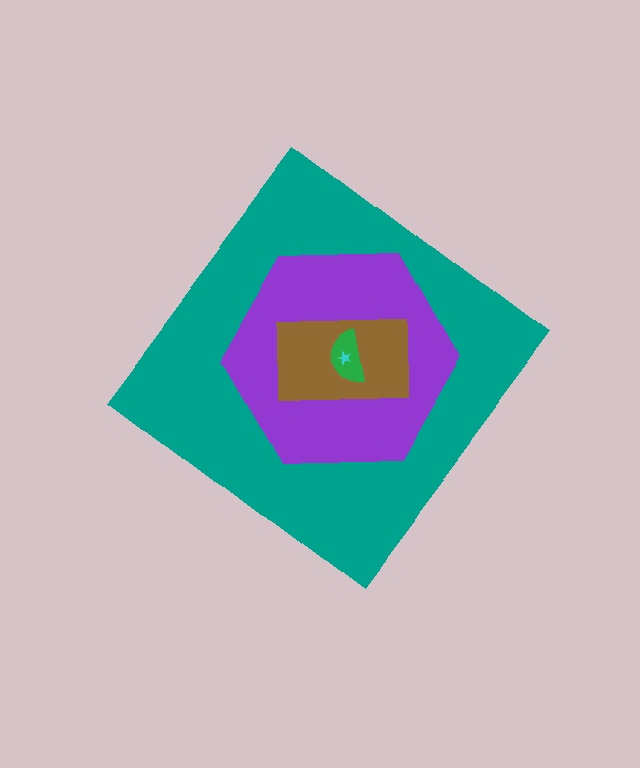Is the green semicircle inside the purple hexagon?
Yes.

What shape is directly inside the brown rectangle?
The green semicircle.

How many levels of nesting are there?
5.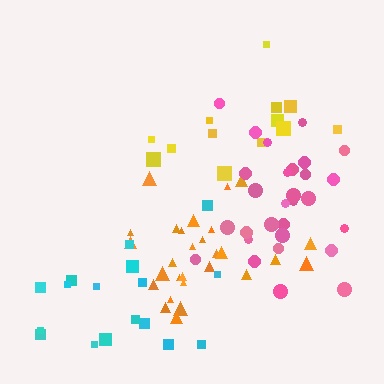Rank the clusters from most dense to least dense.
pink, orange, cyan, yellow.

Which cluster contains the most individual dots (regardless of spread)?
Pink (29).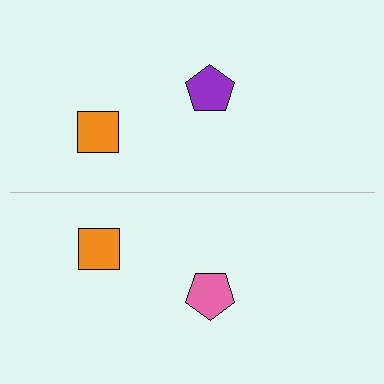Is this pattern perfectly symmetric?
No, the pattern is not perfectly symmetric. The pink pentagon on the bottom side breaks the symmetry — its mirror counterpart is purple.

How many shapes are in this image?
There are 4 shapes in this image.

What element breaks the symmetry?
The pink pentagon on the bottom side breaks the symmetry — its mirror counterpart is purple.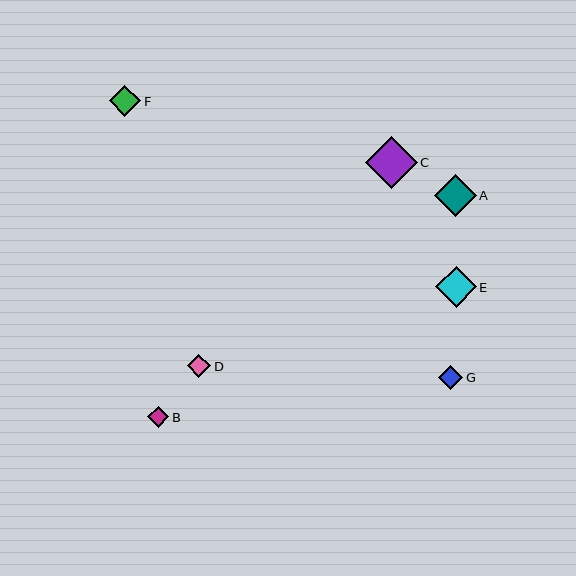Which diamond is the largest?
Diamond C is the largest with a size of approximately 52 pixels.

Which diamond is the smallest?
Diamond B is the smallest with a size of approximately 21 pixels.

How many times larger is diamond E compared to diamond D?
Diamond E is approximately 1.7 times the size of diamond D.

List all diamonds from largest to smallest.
From largest to smallest: C, A, E, F, G, D, B.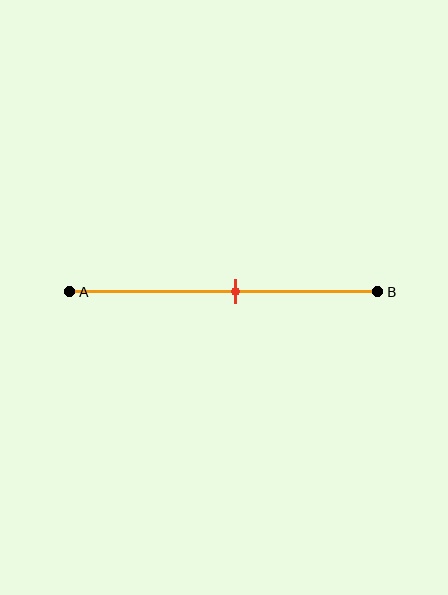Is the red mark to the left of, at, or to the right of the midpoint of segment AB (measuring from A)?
The red mark is to the right of the midpoint of segment AB.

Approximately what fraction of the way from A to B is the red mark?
The red mark is approximately 55% of the way from A to B.